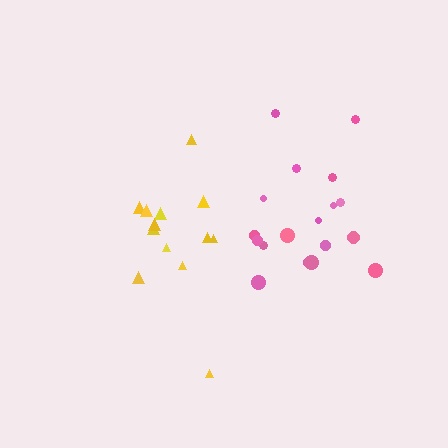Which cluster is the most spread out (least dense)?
Pink.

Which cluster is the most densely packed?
Yellow.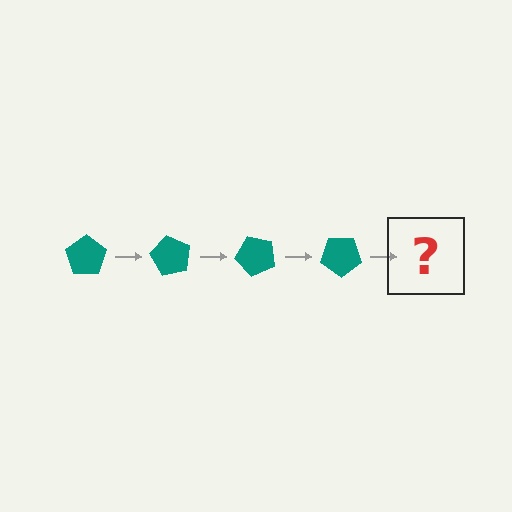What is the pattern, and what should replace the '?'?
The pattern is that the pentagon rotates 60 degrees each step. The '?' should be a teal pentagon rotated 240 degrees.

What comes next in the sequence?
The next element should be a teal pentagon rotated 240 degrees.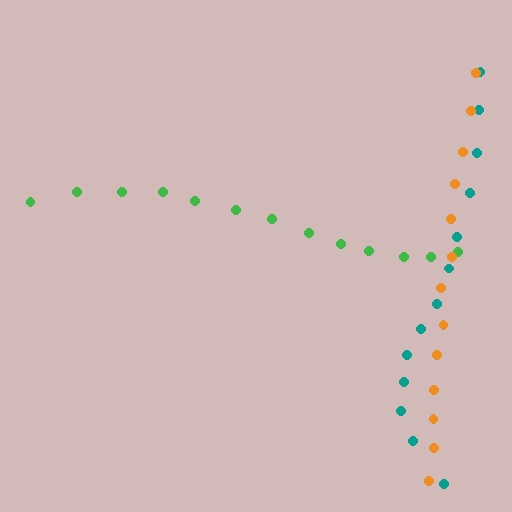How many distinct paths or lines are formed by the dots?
There are 3 distinct paths.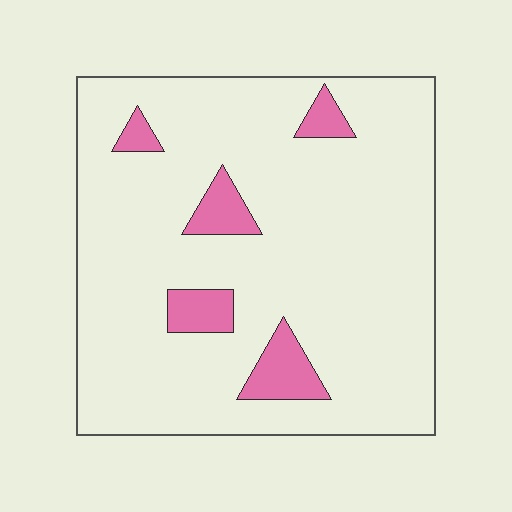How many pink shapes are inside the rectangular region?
5.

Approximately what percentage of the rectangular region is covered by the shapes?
Approximately 10%.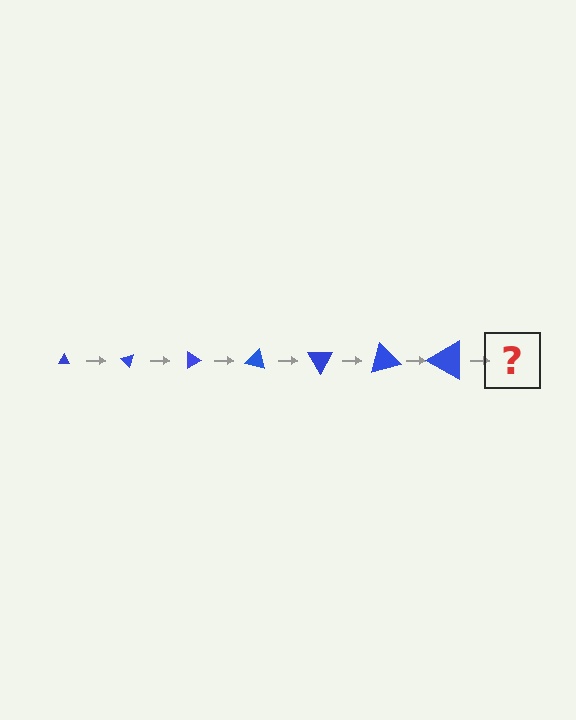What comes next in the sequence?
The next element should be a triangle, larger than the previous one and rotated 315 degrees from the start.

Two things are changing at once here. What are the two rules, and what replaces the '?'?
The two rules are that the triangle grows larger each step and it rotates 45 degrees each step. The '?' should be a triangle, larger than the previous one and rotated 315 degrees from the start.